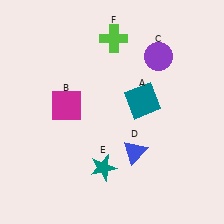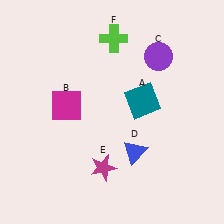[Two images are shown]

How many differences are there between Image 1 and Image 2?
There is 1 difference between the two images.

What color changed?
The star (E) changed from teal in Image 1 to magenta in Image 2.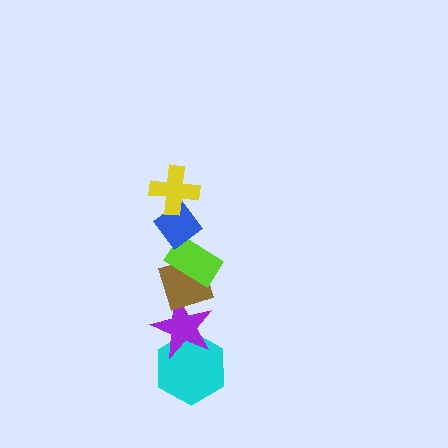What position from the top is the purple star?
The purple star is 5th from the top.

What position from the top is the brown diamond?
The brown diamond is 4th from the top.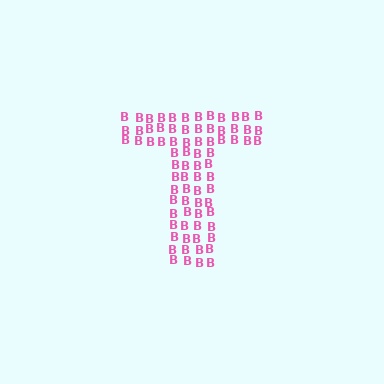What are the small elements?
The small elements are letter B's.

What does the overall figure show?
The overall figure shows the letter T.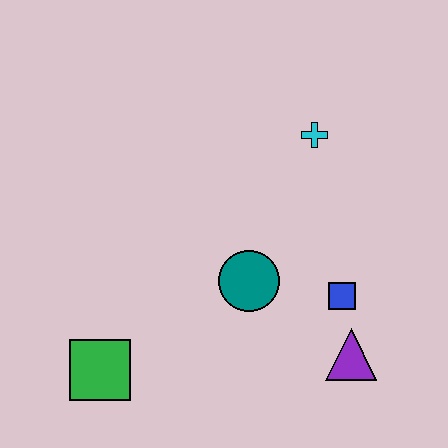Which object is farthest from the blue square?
The green square is farthest from the blue square.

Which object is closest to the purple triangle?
The blue square is closest to the purple triangle.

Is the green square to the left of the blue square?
Yes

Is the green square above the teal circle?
No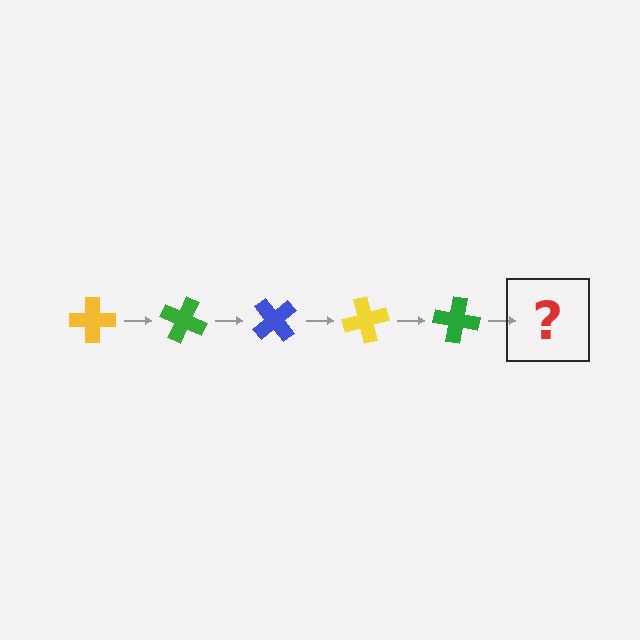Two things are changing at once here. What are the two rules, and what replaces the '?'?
The two rules are that it rotates 25 degrees each step and the color cycles through yellow, green, and blue. The '?' should be a blue cross, rotated 125 degrees from the start.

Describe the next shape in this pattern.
It should be a blue cross, rotated 125 degrees from the start.